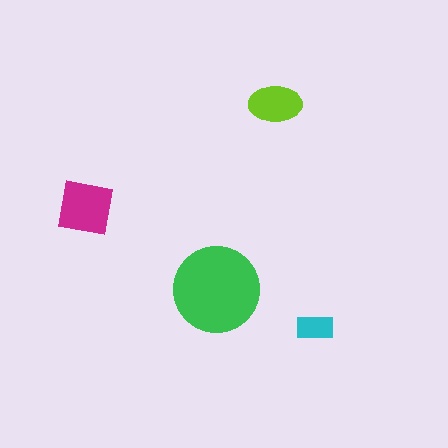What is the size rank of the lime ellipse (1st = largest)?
3rd.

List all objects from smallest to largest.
The cyan rectangle, the lime ellipse, the magenta square, the green circle.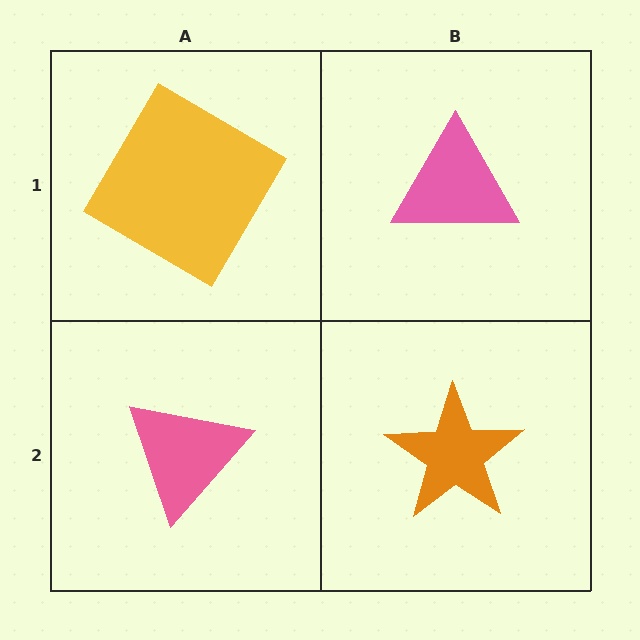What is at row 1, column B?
A pink triangle.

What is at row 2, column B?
An orange star.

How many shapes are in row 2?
2 shapes.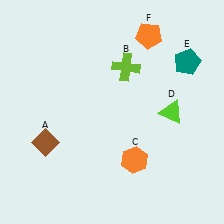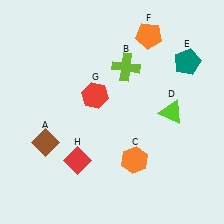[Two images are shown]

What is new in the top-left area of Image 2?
A red hexagon (G) was added in the top-left area of Image 2.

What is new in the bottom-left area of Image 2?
A red diamond (H) was added in the bottom-left area of Image 2.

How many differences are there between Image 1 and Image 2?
There are 2 differences between the two images.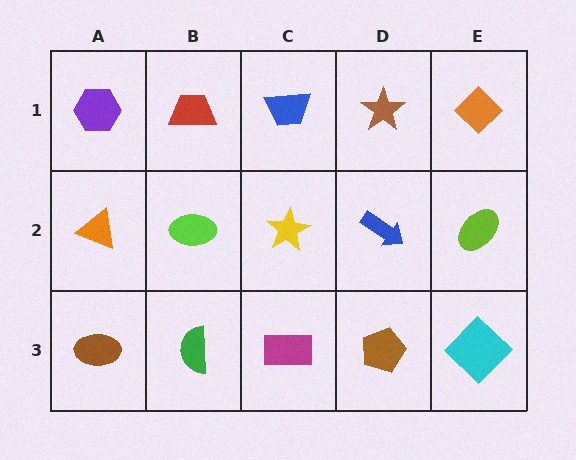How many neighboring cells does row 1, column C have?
3.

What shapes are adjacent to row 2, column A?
A purple hexagon (row 1, column A), a brown ellipse (row 3, column A), a lime ellipse (row 2, column B).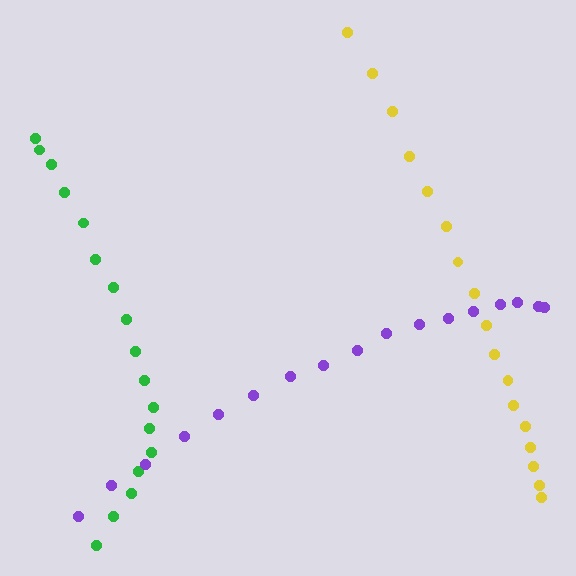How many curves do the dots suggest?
There are 3 distinct paths.